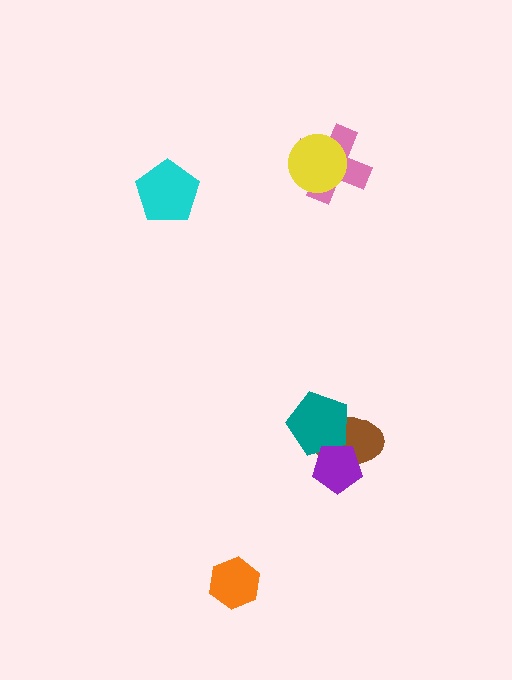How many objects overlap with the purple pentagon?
2 objects overlap with the purple pentagon.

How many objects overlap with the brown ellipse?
2 objects overlap with the brown ellipse.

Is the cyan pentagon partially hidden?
No, no other shape covers it.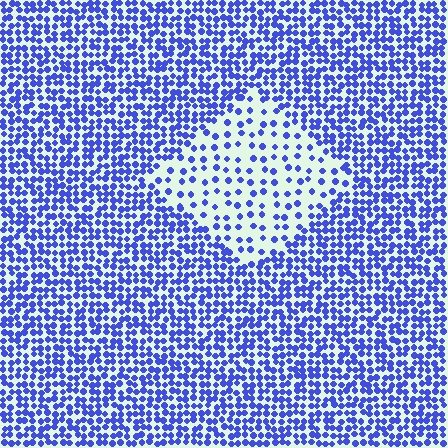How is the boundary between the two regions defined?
The boundary is defined by a change in element density (approximately 2.6x ratio). All elements are the same color, size, and shape.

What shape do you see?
I see a diamond.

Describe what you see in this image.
The image contains small blue elements arranged at two different densities. A diamond-shaped region is visible where the elements are less densely packed than the surrounding area.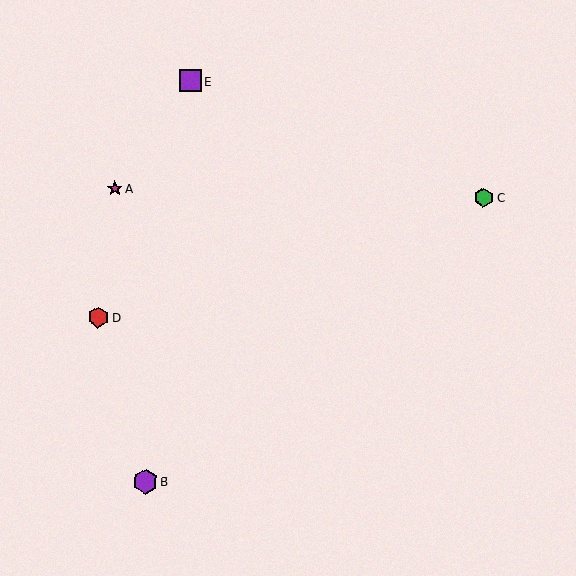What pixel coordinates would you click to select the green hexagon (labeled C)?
Click at (484, 198) to select the green hexagon C.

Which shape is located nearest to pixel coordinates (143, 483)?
The purple hexagon (labeled B) at (146, 482) is nearest to that location.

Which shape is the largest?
The purple hexagon (labeled B) is the largest.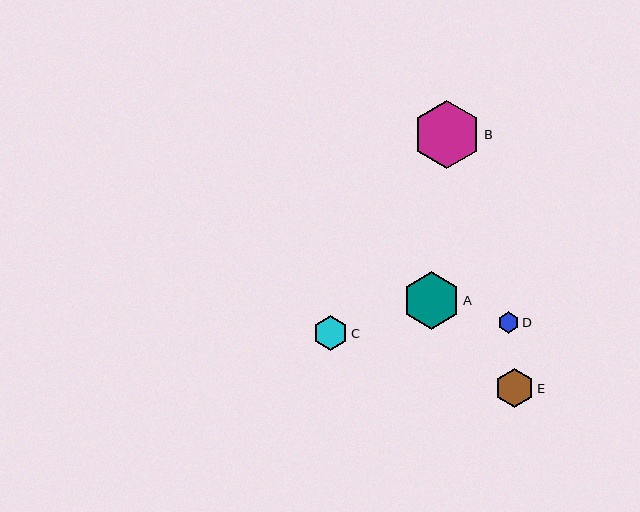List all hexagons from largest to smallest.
From largest to smallest: B, A, E, C, D.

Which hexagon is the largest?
Hexagon B is the largest with a size of approximately 68 pixels.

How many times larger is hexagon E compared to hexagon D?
Hexagon E is approximately 1.8 times the size of hexagon D.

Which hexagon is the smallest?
Hexagon D is the smallest with a size of approximately 21 pixels.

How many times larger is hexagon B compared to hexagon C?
Hexagon B is approximately 2.0 times the size of hexagon C.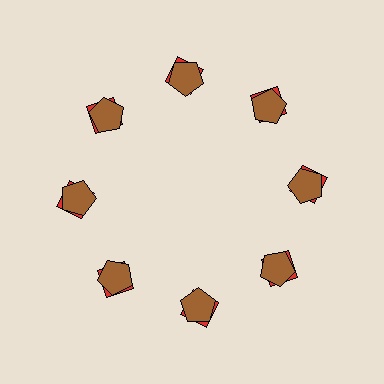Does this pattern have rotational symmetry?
Yes, this pattern has 8-fold rotational symmetry. It looks the same after rotating 45 degrees around the center.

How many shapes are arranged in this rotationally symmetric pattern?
There are 16 shapes, arranged in 8 groups of 2.